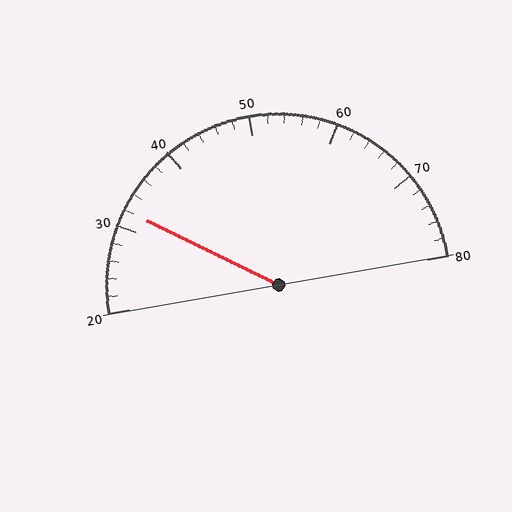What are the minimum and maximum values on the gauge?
The gauge ranges from 20 to 80.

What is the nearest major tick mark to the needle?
The nearest major tick mark is 30.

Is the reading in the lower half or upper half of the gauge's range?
The reading is in the lower half of the range (20 to 80).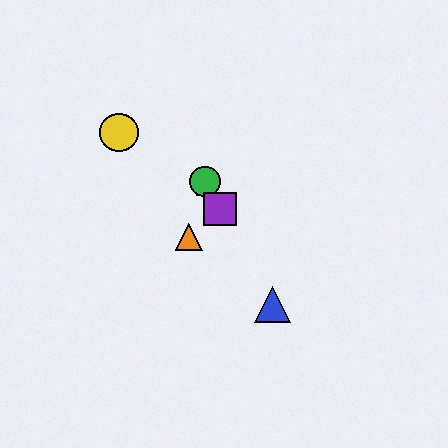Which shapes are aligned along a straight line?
The red triangle, the blue triangle, the green circle, the purple square are aligned along a straight line.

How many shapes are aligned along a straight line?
4 shapes (the red triangle, the blue triangle, the green circle, the purple square) are aligned along a straight line.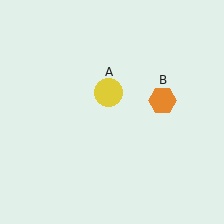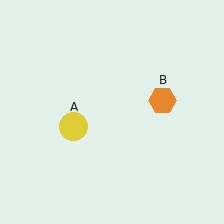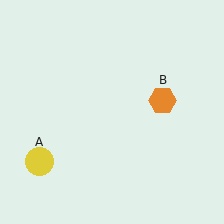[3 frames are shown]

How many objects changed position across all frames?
1 object changed position: yellow circle (object A).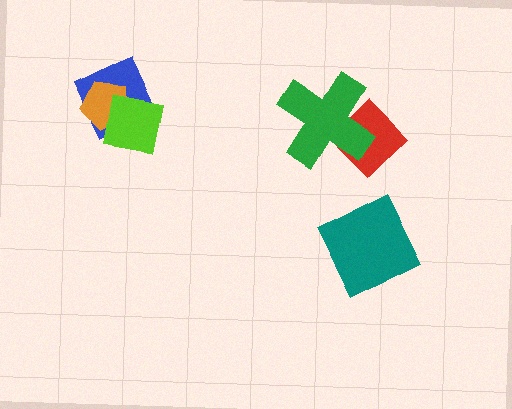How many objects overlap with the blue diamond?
2 objects overlap with the blue diamond.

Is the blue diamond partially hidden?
Yes, it is partially covered by another shape.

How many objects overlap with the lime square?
2 objects overlap with the lime square.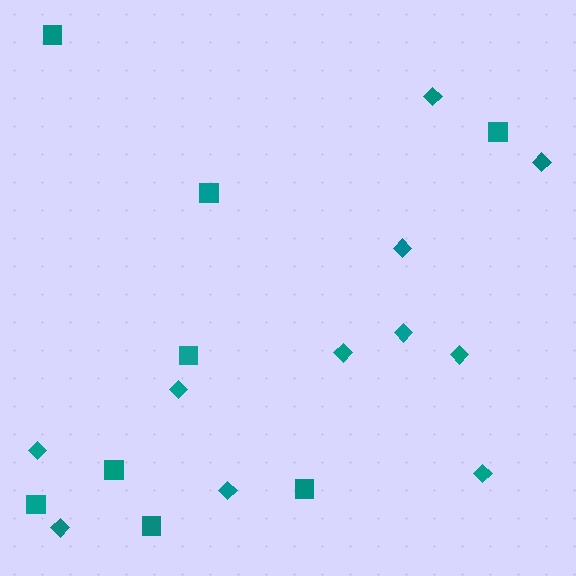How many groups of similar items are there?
There are 2 groups: one group of squares (8) and one group of diamonds (11).